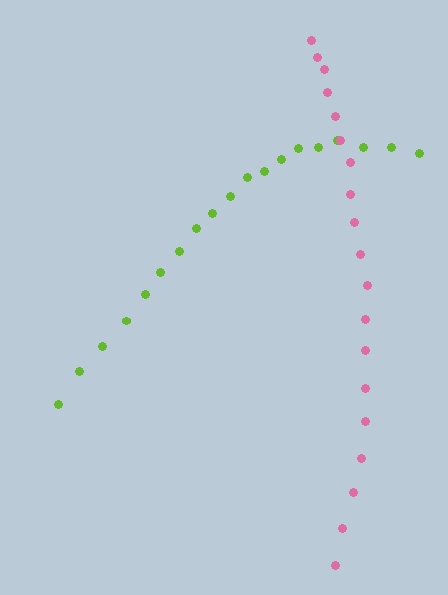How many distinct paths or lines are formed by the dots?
There are 2 distinct paths.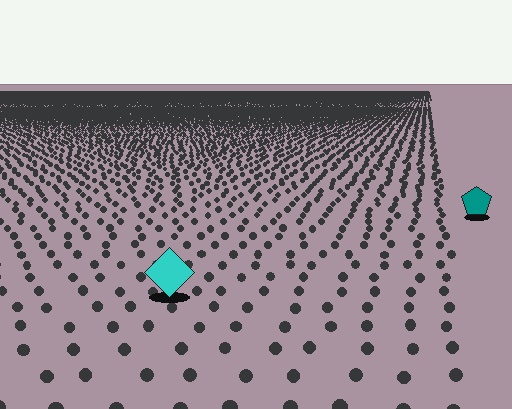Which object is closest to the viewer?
The cyan diamond is closest. The texture marks near it are larger and more spread out.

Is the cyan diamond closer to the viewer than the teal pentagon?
Yes. The cyan diamond is closer — you can tell from the texture gradient: the ground texture is coarser near it.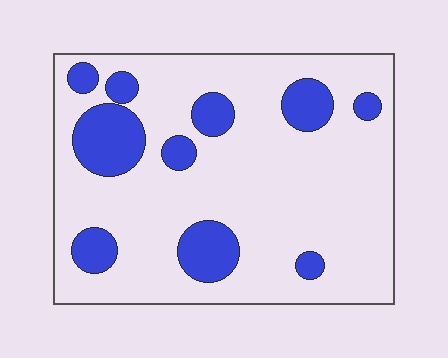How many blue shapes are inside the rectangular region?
10.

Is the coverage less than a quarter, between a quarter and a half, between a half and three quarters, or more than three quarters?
Less than a quarter.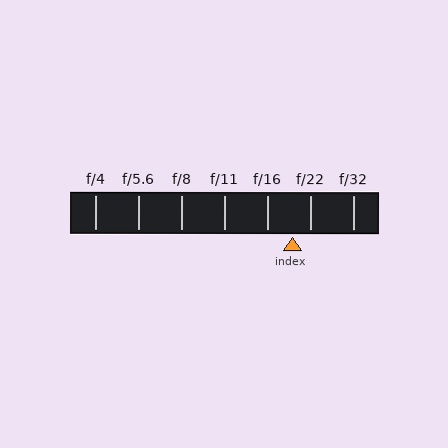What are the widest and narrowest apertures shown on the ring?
The widest aperture shown is f/4 and the narrowest is f/32.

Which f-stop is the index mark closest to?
The index mark is closest to f/22.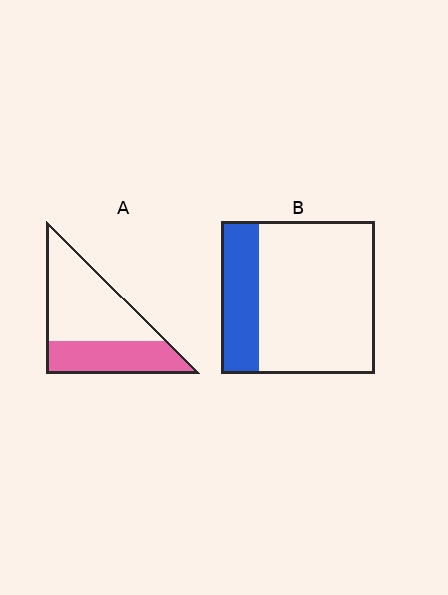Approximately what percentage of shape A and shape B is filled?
A is approximately 40% and B is approximately 25%.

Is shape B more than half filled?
No.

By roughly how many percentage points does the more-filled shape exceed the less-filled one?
By roughly 15 percentage points (A over B).